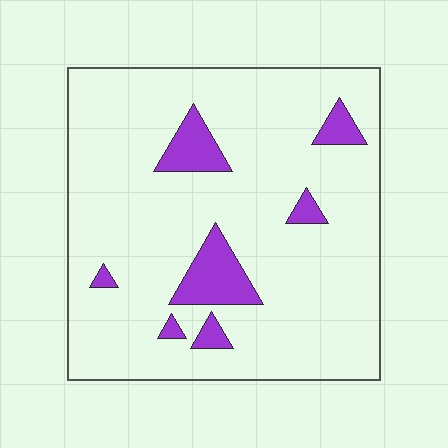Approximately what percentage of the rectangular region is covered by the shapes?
Approximately 10%.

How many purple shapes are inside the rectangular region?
7.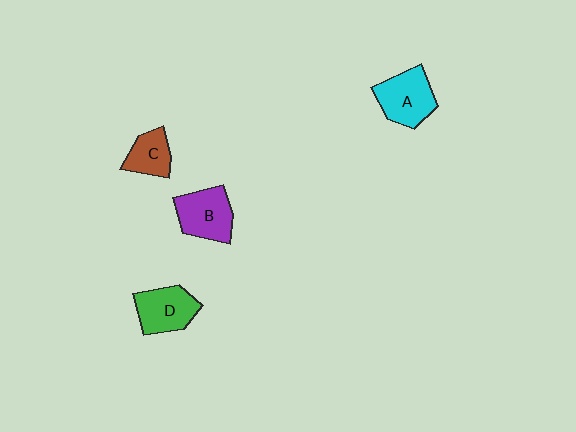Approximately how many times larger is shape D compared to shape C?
Approximately 1.4 times.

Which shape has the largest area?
Shape A (cyan).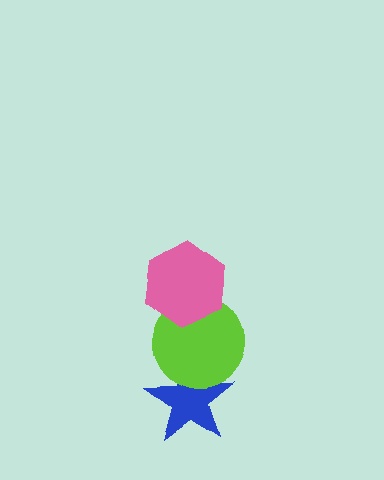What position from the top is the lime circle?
The lime circle is 2nd from the top.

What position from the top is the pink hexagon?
The pink hexagon is 1st from the top.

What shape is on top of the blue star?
The lime circle is on top of the blue star.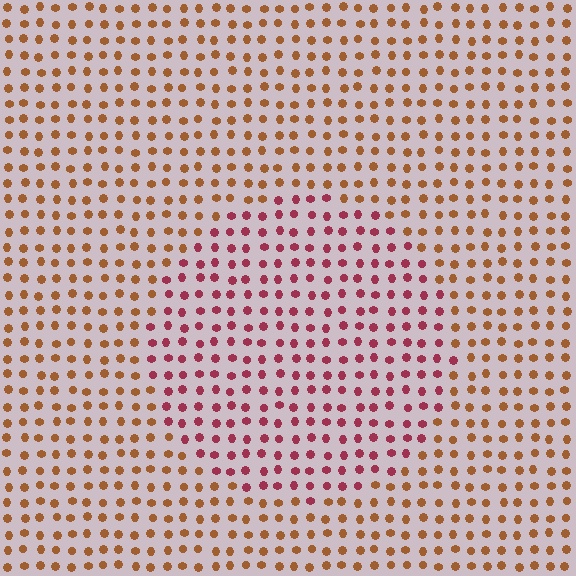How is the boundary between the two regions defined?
The boundary is defined purely by a slight shift in hue (about 42 degrees). Spacing, size, and orientation are identical on both sides.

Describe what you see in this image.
The image is filled with small brown elements in a uniform arrangement. A circle-shaped region is visible where the elements are tinted to a slightly different hue, forming a subtle color boundary.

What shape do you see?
I see a circle.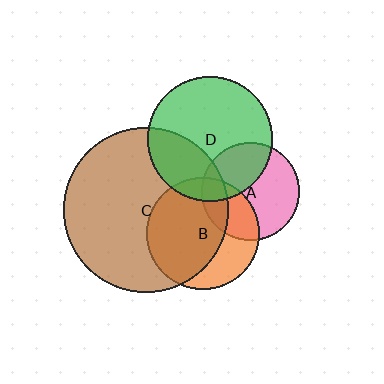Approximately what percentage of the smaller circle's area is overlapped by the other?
Approximately 65%.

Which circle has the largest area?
Circle C (brown).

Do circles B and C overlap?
Yes.